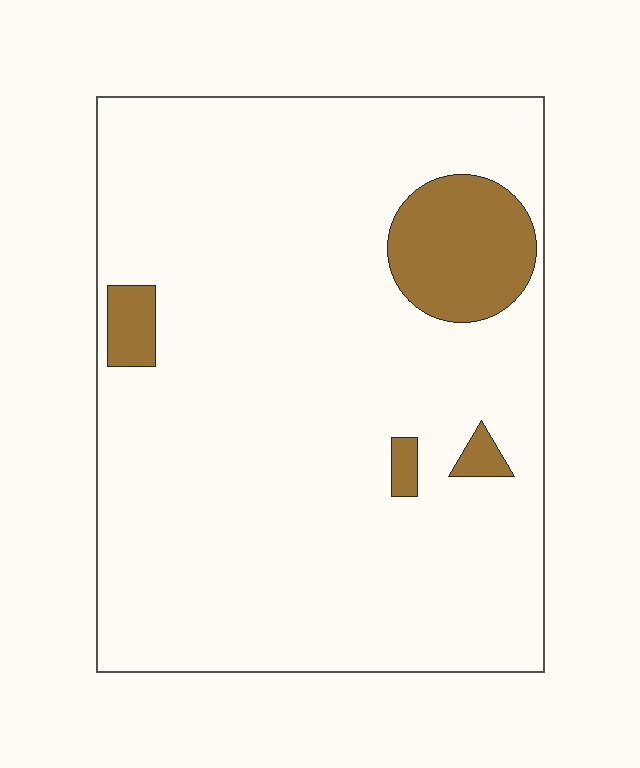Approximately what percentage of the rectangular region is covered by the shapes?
Approximately 10%.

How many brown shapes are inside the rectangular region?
4.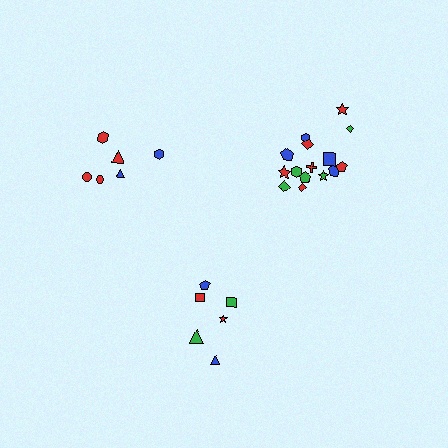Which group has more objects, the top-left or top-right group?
The top-right group.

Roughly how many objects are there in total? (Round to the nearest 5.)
Roughly 25 objects in total.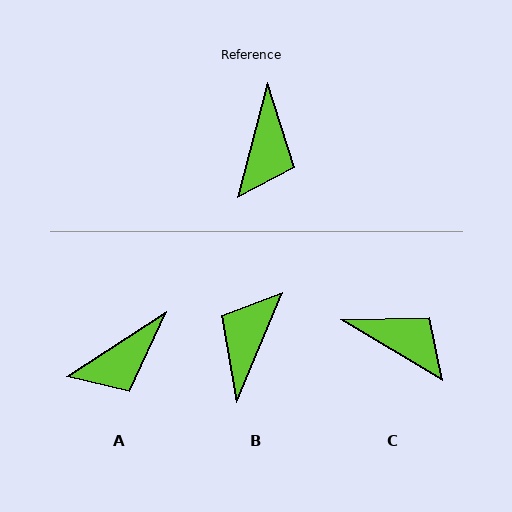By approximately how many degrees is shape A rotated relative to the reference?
Approximately 42 degrees clockwise.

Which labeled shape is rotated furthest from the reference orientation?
B, about 172 degrees away.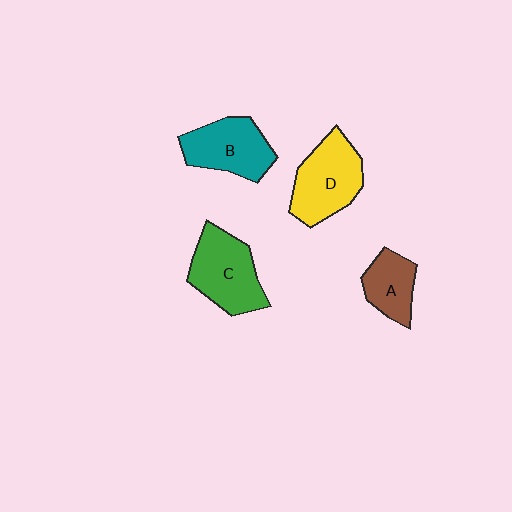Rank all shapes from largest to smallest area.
From largest to smallest: C (green), D (yellow), B (teal), A (brown).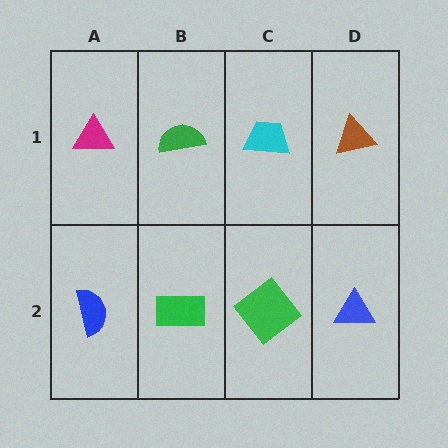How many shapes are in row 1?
4 shapes.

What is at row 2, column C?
A green diamond.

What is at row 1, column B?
A green semicircle.